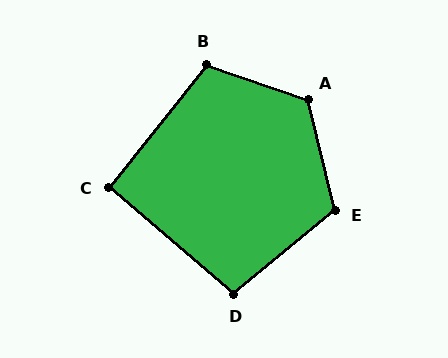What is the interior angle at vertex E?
Approximately 116 degrees (obtuse).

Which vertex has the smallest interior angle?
C, at approximately 92 degrees.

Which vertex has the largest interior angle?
A, at approximately 123 degrees.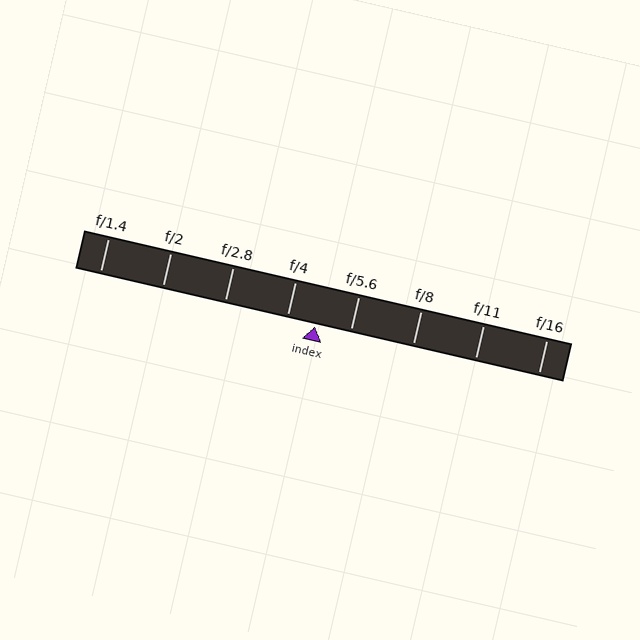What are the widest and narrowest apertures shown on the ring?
The widest aperture shown is f/1.4 and the narrowest is f/16.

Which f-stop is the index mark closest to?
The index mark is closest to f/4.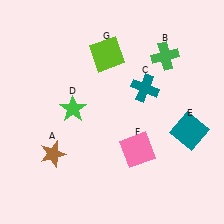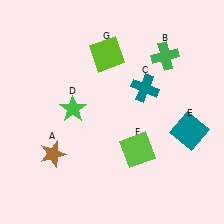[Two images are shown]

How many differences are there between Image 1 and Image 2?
There is 1 difference between the two images.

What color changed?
The square (F) changed from pink in Image 1 to lime in Image 2.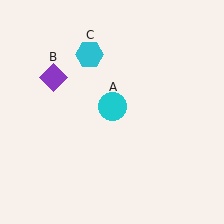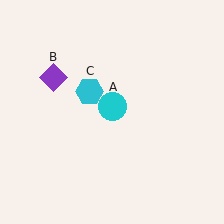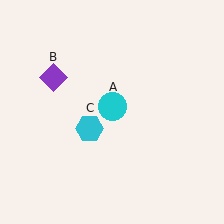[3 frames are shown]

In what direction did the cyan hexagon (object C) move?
The cyan hexagon (object C) moved down.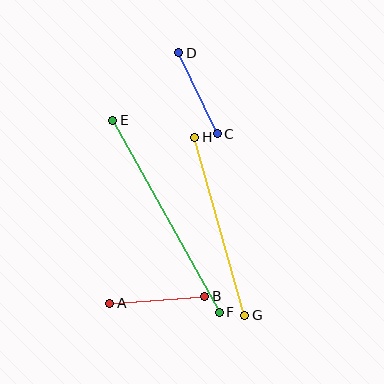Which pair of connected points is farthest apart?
Points E and F are farthest apart.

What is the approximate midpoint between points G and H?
The midpoint is at approximately (220, 226) pixels.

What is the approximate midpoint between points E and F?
The midpoint is at approximately (166, 216) pixels.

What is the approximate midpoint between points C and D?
The midpoint is at approximately (198, 93) pixels.